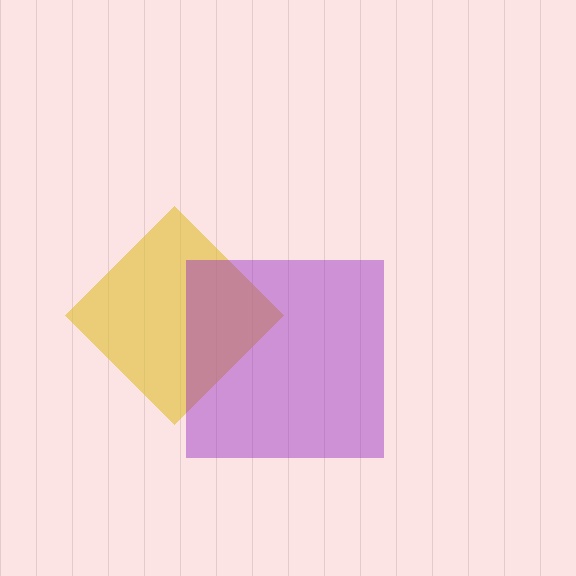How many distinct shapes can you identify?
There are 2 distinct shapes: a yellow diamond, a purple square.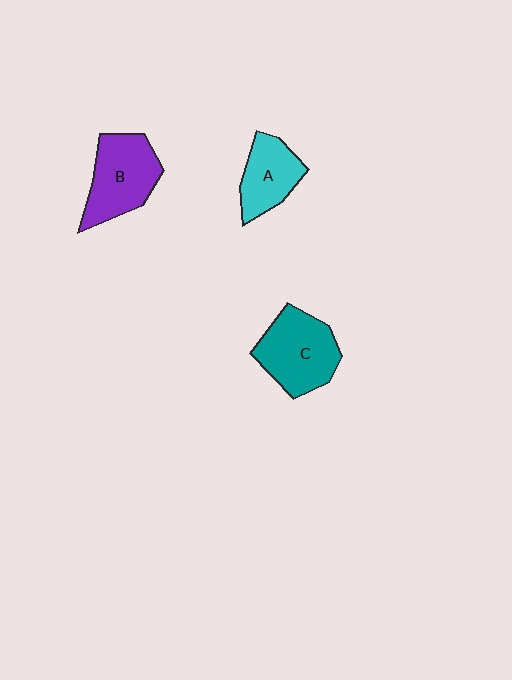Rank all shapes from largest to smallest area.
From largest to smallest: C (teal), B (purple), A (cyan).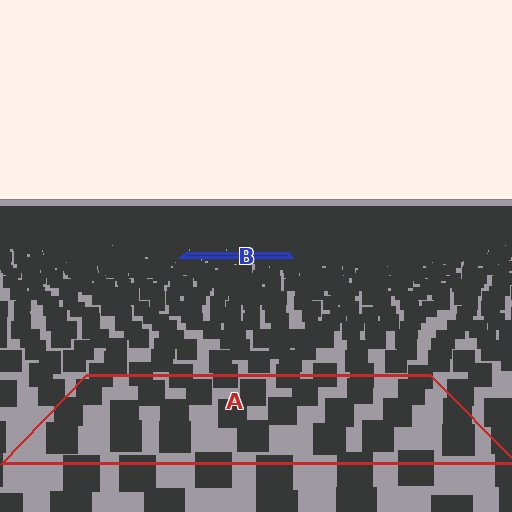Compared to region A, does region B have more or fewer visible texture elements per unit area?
Region B has more texture elements per unit area — they are packed more densely because it is farther away.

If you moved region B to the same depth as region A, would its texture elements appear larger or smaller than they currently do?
They would appear larger. At a closer depth, the same texture elements are projected at a bigger on-screen size.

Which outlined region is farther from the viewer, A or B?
Region B is farther from the viewer — the texture elements inside it appear smaller and more densely packed.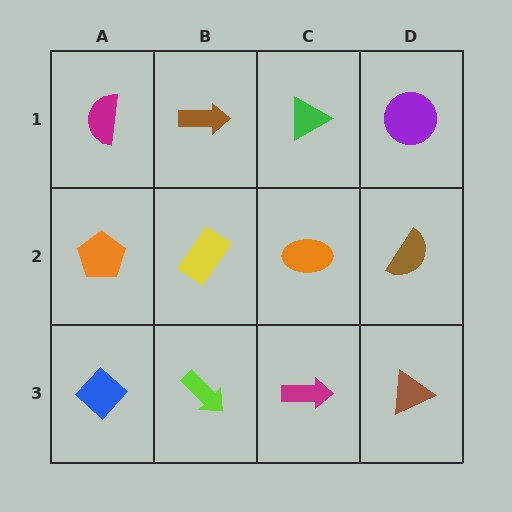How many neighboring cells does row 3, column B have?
3.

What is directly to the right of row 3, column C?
A brown triangle.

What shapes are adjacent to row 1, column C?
An orange ellipse (row 2, column C), a brown arrow (row 1, column B), a purple circle (row 1, column D).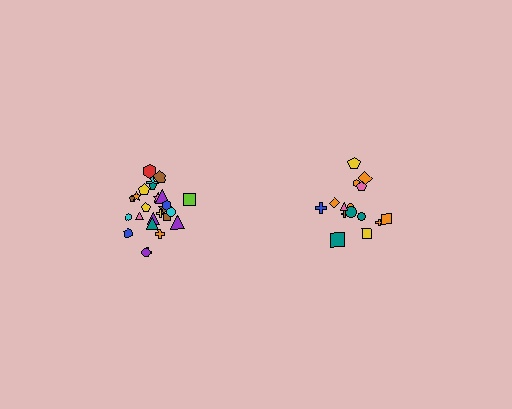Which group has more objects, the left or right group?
The left group.